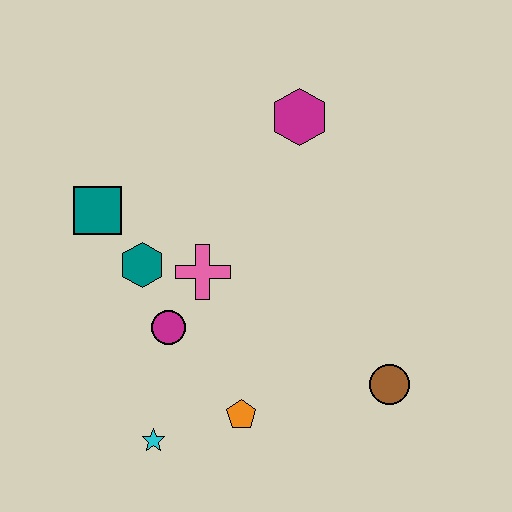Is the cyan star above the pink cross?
No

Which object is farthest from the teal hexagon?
The brown circle is farthest from the teal hexagon.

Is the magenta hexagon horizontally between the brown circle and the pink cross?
Yes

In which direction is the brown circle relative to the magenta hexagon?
The brown circle is below the magenta hexagon.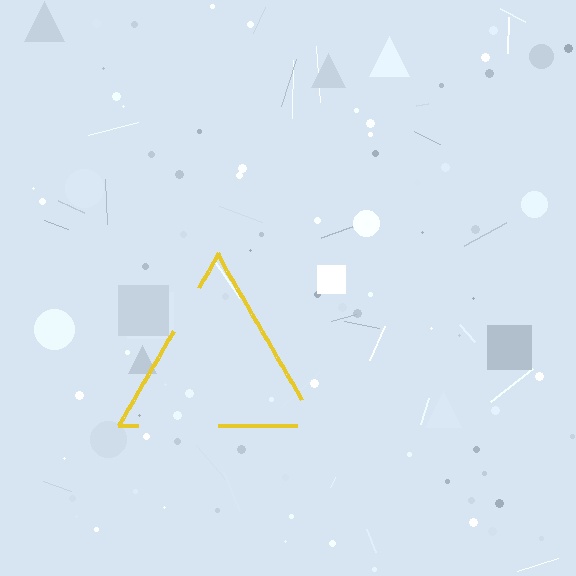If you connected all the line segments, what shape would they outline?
They would outline a triangle.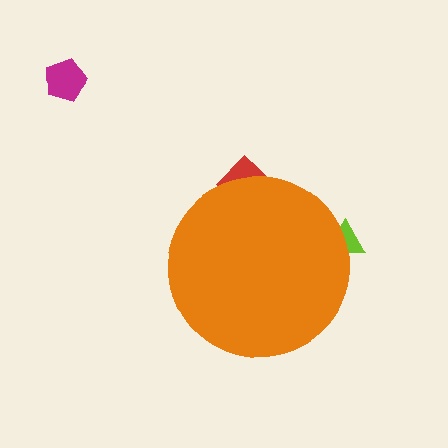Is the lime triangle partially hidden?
Yes, the lime triangle is partially hidden behind the orange circle.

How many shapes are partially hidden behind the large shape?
2 shapes are partially hidden.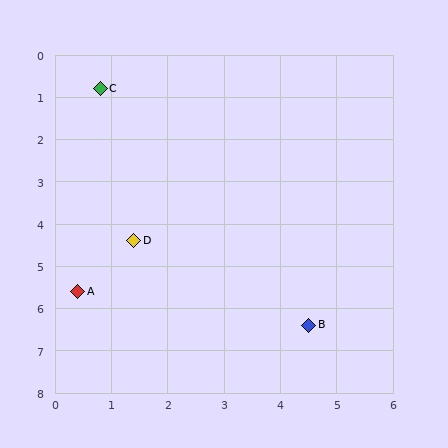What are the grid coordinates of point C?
Point C is at approximately (0.8, 0.8).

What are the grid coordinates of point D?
Point D is at approximately (1.4, 4.4).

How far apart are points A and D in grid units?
Points A and D are about 1.6 grid units apart.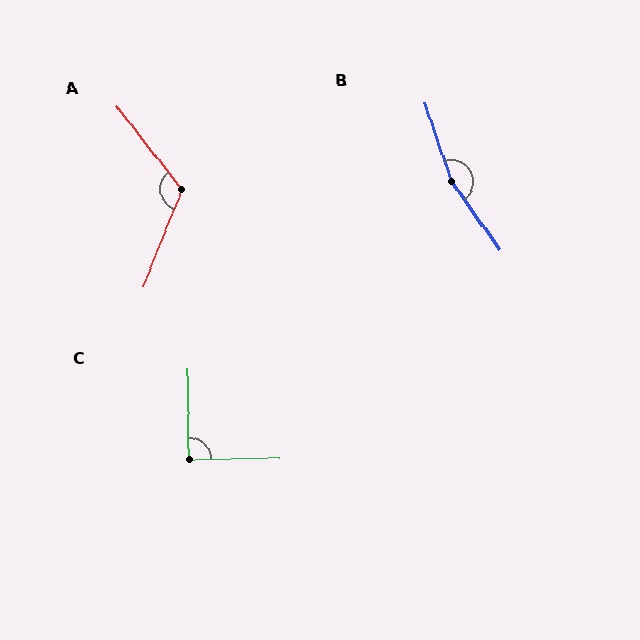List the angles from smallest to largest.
C (90°), A (120°), B (163°).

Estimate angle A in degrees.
Approximately 120 degrees.